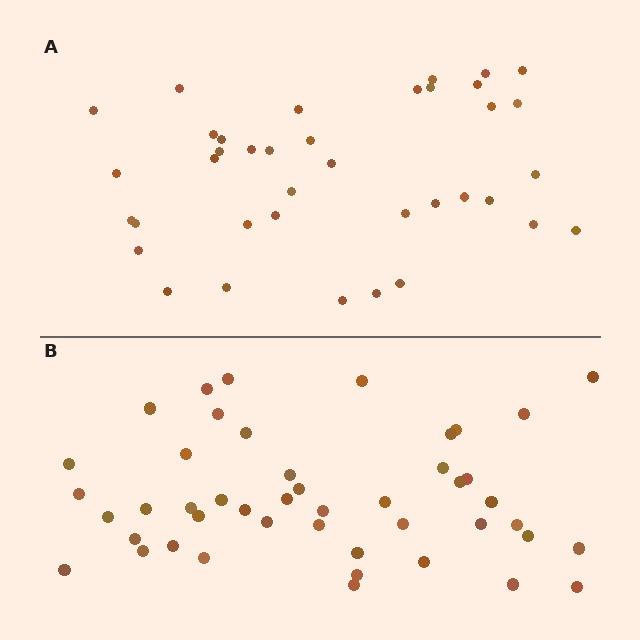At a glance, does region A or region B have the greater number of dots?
Region B (the bottom region) has more dots.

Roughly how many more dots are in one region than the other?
Region B has roughly 8 or so more dots than region A.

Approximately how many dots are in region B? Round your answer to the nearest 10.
About 50 dots. (The exact count is 46, which rounds to 50.)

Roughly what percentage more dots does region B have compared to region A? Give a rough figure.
About 20% more.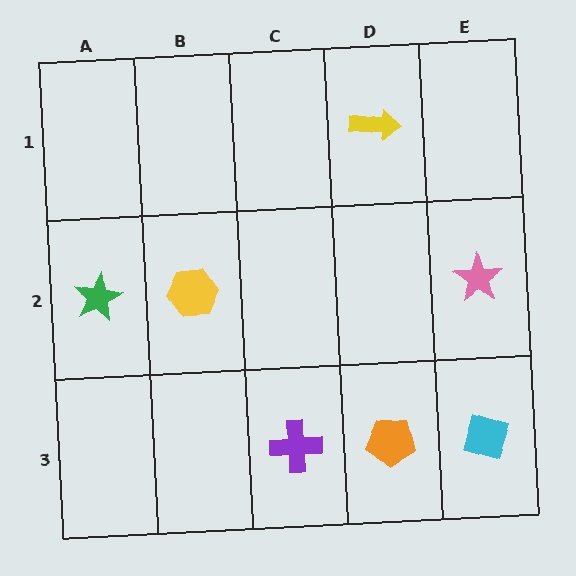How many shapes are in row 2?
3 shapes.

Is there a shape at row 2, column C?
No, that cell is empty.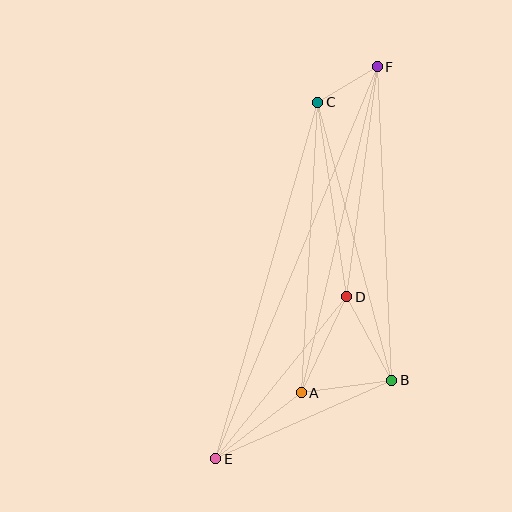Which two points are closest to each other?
Points C and F are closest to each other.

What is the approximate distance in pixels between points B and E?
The distance between B and E is approximately 193 pixels.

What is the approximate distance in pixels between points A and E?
The distance between A and E is approximately 108 pixels.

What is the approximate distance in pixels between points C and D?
The distance between C and D is approximately 197 pixels.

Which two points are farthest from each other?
Points E and F are farthest from each other.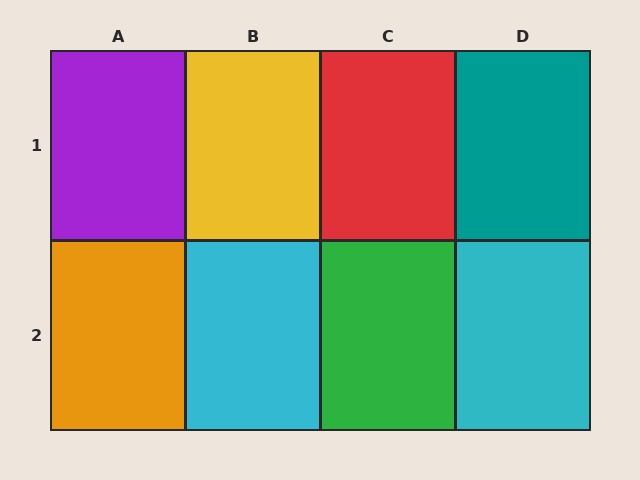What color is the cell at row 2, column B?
Cyan.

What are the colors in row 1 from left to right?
Purple, yellow, red, teal.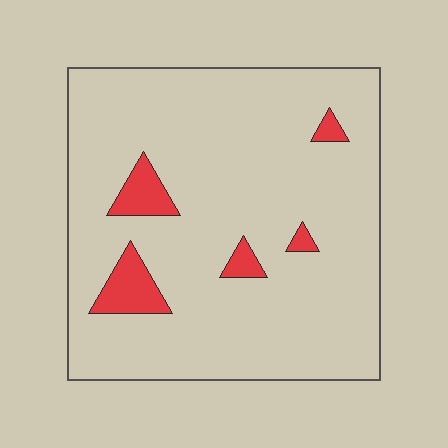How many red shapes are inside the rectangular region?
5.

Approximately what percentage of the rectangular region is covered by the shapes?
Approximately 10%.